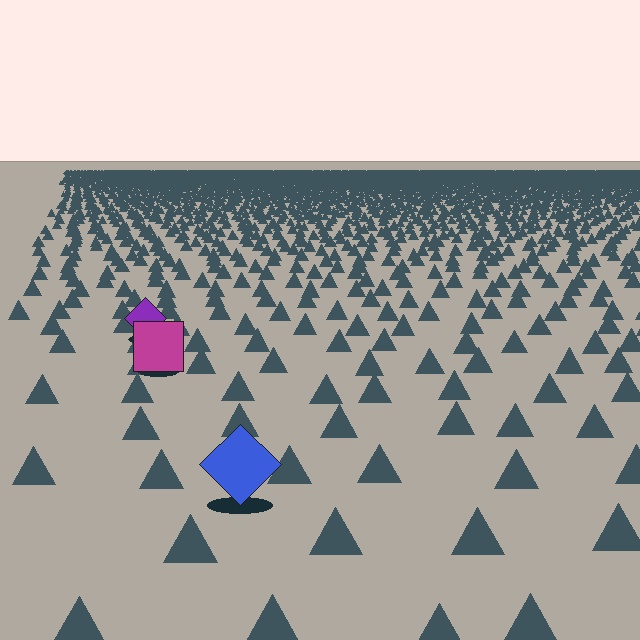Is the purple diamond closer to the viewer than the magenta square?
No. The magenta square is closer — you can tell from the texture gradient: the ground texture is coarser near it.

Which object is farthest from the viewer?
The purple diamond is farthest from the viewer. It appears smaller and the ground texture around it is denser.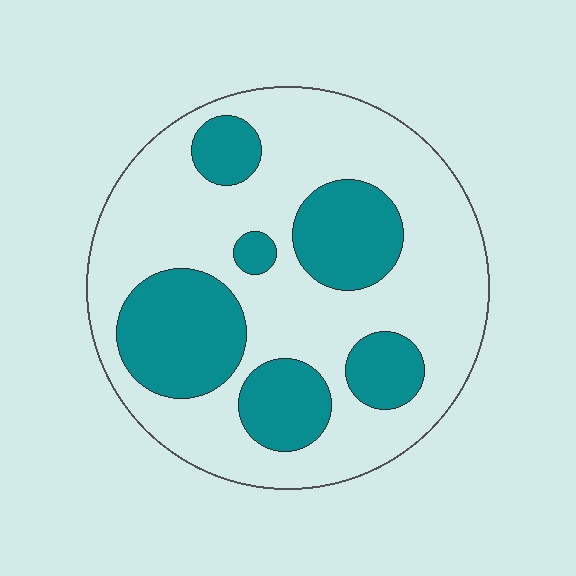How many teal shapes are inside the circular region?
6.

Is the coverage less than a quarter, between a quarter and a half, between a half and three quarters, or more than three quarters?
Between a quarter and a half.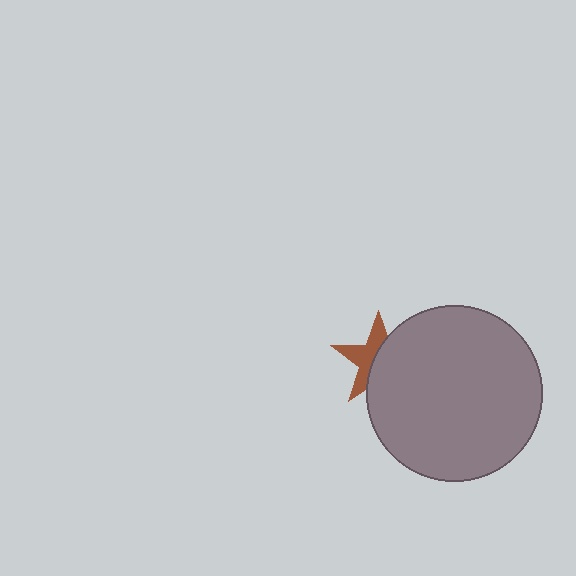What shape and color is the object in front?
The object in front is a gray circle.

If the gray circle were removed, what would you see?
You would see the complete brown star.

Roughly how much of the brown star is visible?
About half of it is visible (roughly 46%).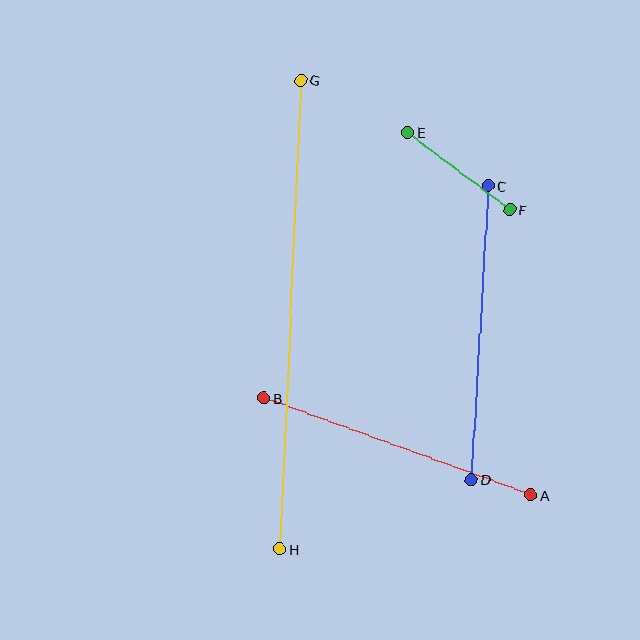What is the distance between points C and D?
The distance is approximately 295 pixels.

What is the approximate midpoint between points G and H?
The midpoint is at approximately (290, 314) pixels.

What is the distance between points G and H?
The distance is approximately 470 pixels.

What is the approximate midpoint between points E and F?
The midpoint is at approximately (459, 171) pixels.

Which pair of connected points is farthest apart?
Points G and H are farthest apart.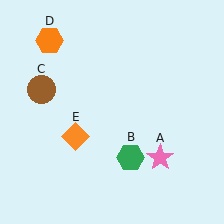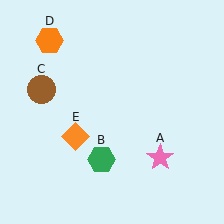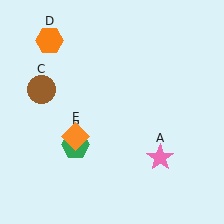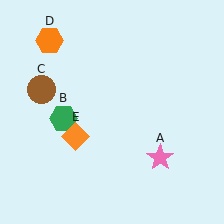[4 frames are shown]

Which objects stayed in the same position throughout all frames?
Pink star (object A) and brown circle (object C) and orange hexagon (object D) and orange diamond (object E) remained stationary.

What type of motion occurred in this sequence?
The green hexagon (object B) rotated clockwise around the center of the scene.